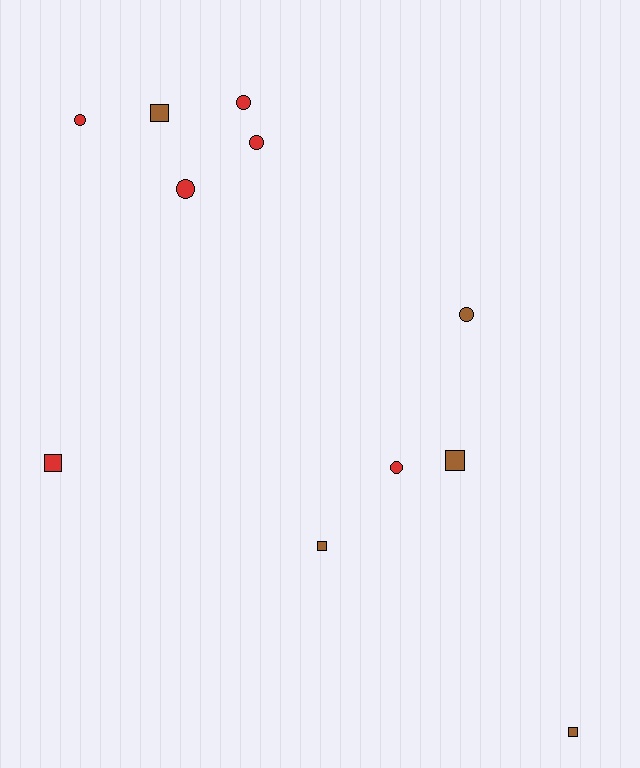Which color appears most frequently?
Red, with 6 objects.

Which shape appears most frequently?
Circle, with 6 objects.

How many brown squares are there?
There are 4 brown squares.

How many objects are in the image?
There are 11 objects.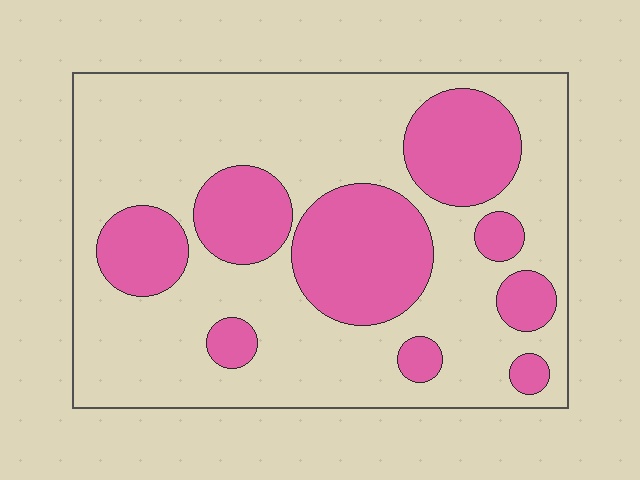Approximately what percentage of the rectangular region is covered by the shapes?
Approximately 30%.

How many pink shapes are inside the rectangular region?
9.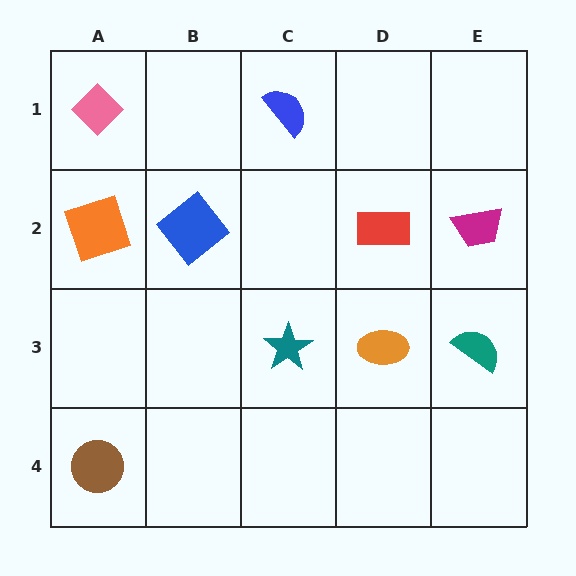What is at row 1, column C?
A blue semicircle.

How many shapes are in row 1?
2 shapes.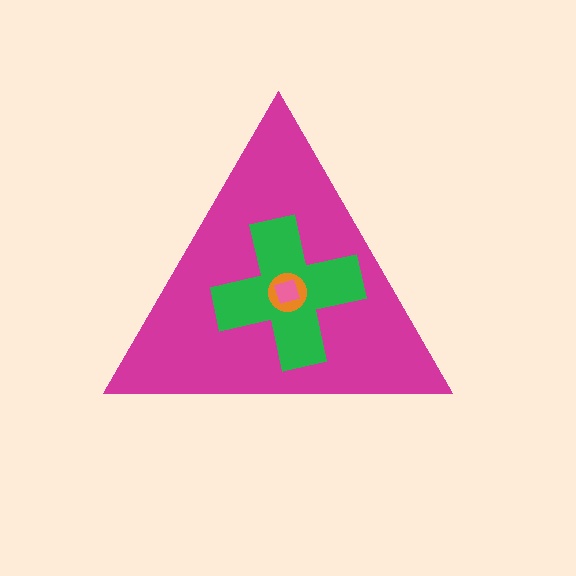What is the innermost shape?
The pink diamond.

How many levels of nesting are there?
4.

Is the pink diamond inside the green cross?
Yes.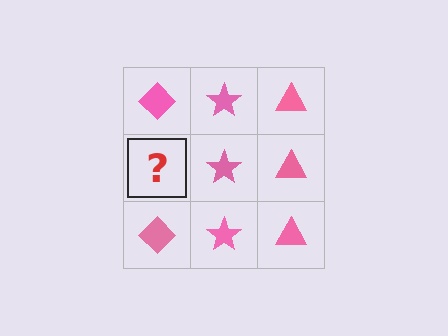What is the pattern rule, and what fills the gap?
The rule is that each column has a consistent shape. The gap should be filled with a pink diamond.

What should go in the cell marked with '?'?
The missing cell should contain a pink diamond.